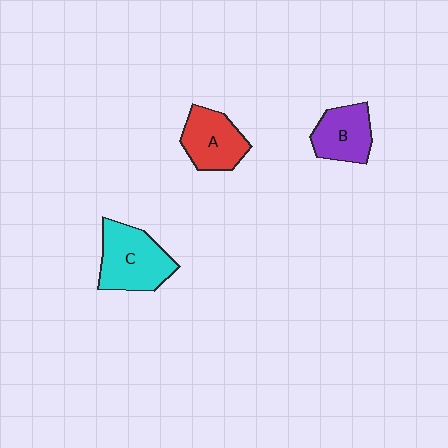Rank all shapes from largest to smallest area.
From largest to smallest: C (cyan), A (red), B (purple).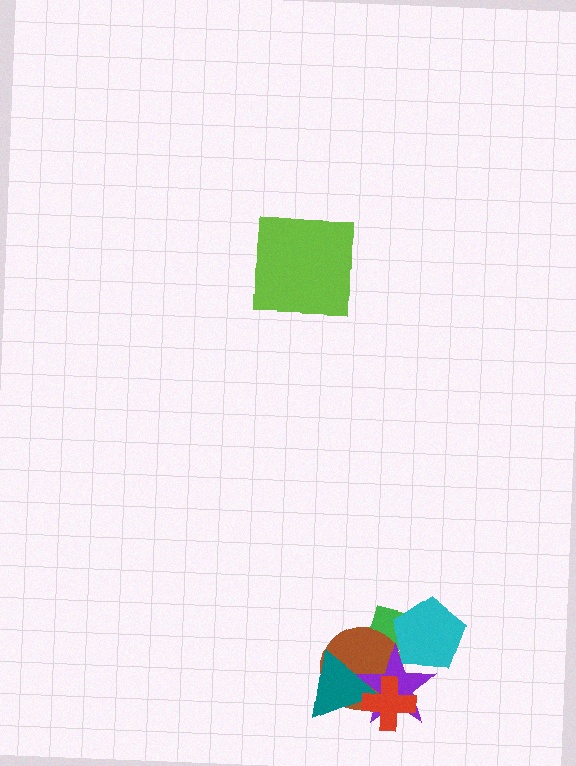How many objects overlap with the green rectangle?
3 objects overlap with the green rectangle.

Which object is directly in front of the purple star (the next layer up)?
The teal triangle is directly in front of the purple star.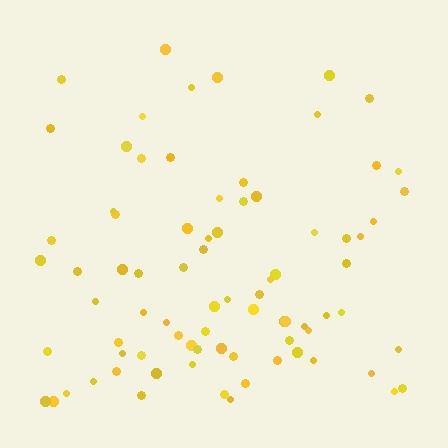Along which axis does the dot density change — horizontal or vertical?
Vertical.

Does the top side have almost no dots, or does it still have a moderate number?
Still a moderate number, just noticeably fewer than the bottom.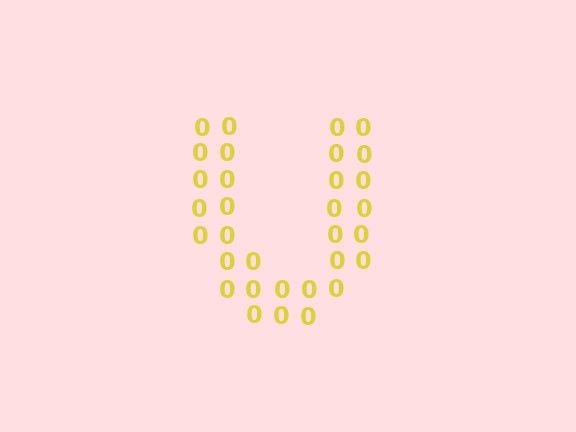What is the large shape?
The large shape is the letter U.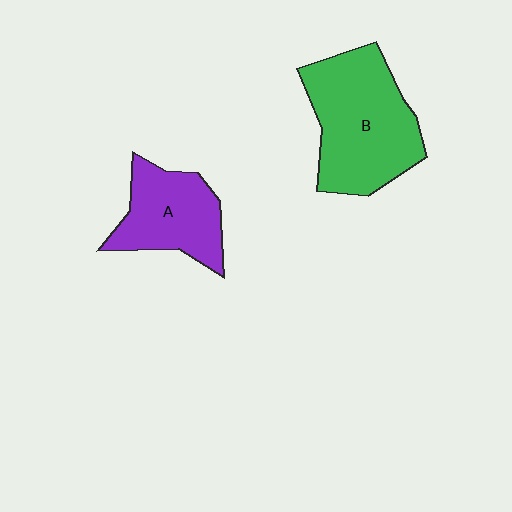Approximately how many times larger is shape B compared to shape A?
Approximately 1.5 times.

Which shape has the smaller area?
Shape A (purple).